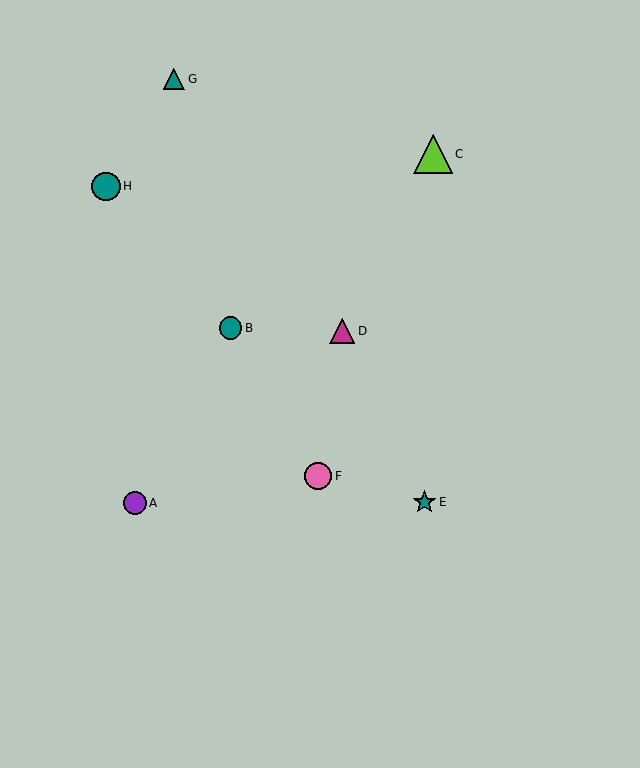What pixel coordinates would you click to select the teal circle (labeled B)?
Click at (231, 328) to select the teal circle B.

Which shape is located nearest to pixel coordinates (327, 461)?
The pink circle (labeled F) at (318, 476) is nearest to that location.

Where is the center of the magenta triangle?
The center of the magenta triangle is at (342, 331).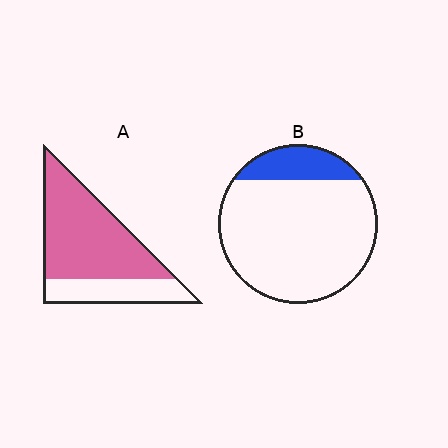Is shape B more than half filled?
No.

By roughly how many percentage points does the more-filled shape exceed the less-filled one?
By roughly 55 percentage points (A over B).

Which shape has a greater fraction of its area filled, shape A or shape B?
Shape A.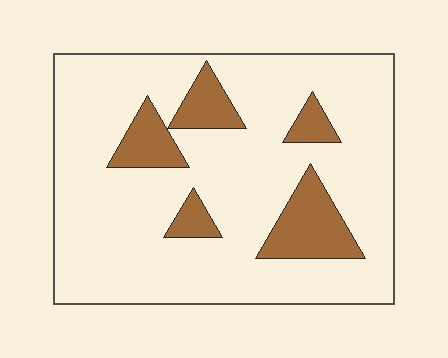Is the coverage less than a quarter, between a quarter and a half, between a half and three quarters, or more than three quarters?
Less than a quarter.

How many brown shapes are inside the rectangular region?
5.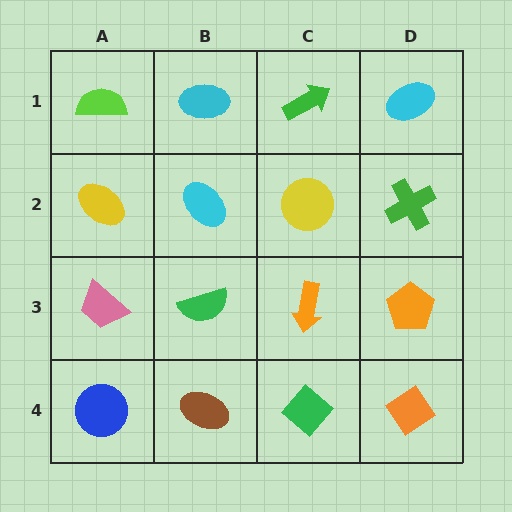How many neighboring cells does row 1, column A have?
2.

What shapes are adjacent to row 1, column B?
A cyan ellipse (row 2, column B), a lime semicircle (row 1, column A), a green arrow (row 1, column C).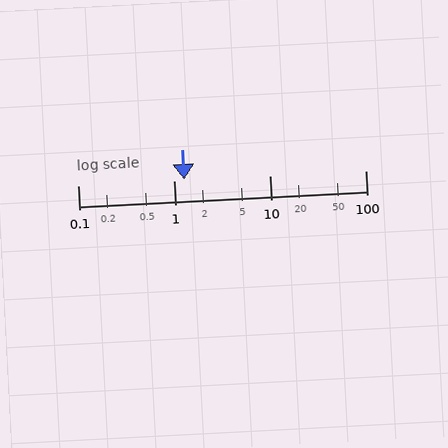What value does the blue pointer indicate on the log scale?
The pointer indicates approximately 1.3.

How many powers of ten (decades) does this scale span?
The scale spans 3 decades, from 0.1 to 100.